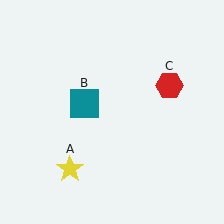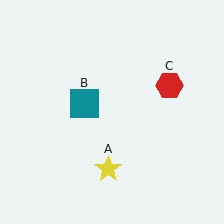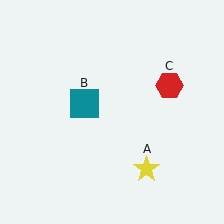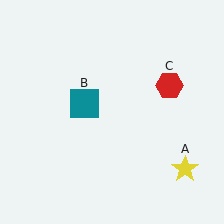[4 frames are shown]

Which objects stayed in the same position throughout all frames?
Teal square (object B) and red hexagon (object C) remained stationary.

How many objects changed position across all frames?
1 object changed position: yellow star (object A).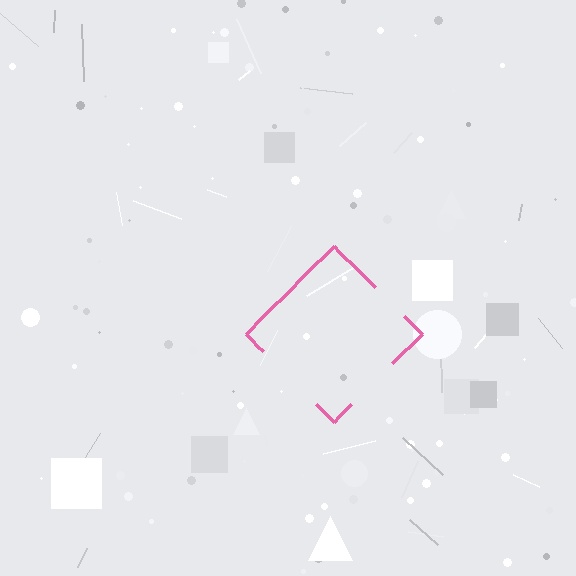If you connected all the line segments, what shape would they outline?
They would outline a diamond.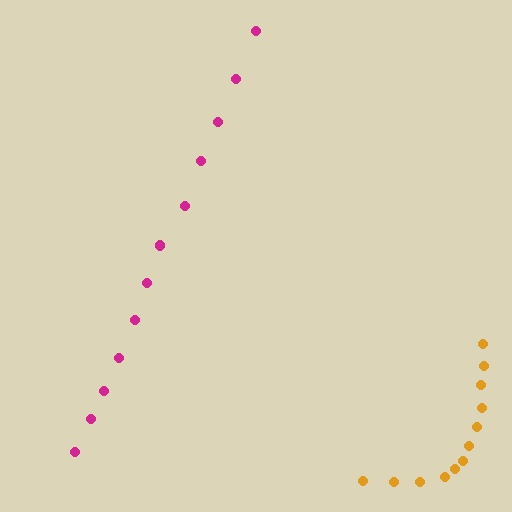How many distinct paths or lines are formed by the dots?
There are 2 distinct paths.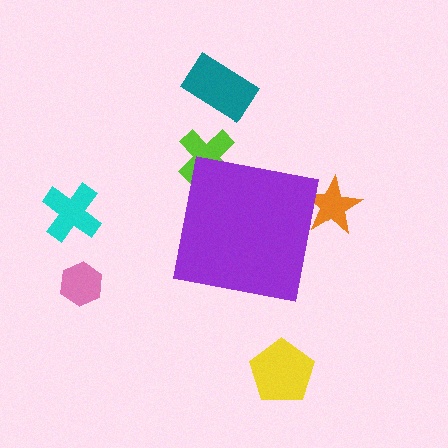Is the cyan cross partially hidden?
No, the cyan cross is fully visible.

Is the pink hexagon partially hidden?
No, the pink hexagon is fully visible.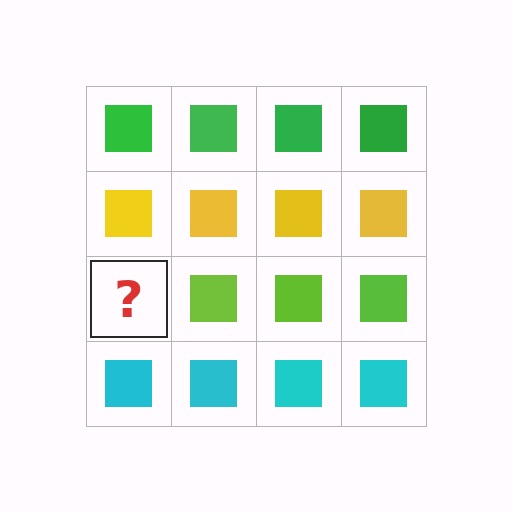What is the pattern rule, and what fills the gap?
The rule is that each row has a consistent color. The gap should be filled with a lime square.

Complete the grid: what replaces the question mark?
The question mark should be replaced with a lime square.